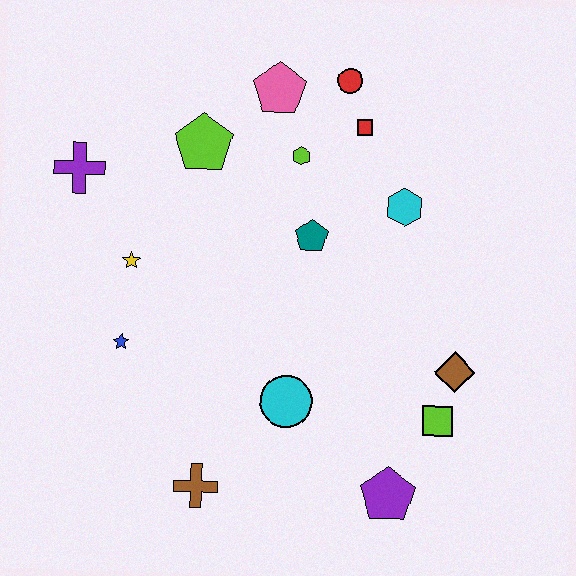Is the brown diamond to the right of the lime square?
Yes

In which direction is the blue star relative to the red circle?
The blue star is below the red circle.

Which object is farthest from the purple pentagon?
The purple cross is farthest from the purple pentagon.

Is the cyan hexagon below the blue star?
No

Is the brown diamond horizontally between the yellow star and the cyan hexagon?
No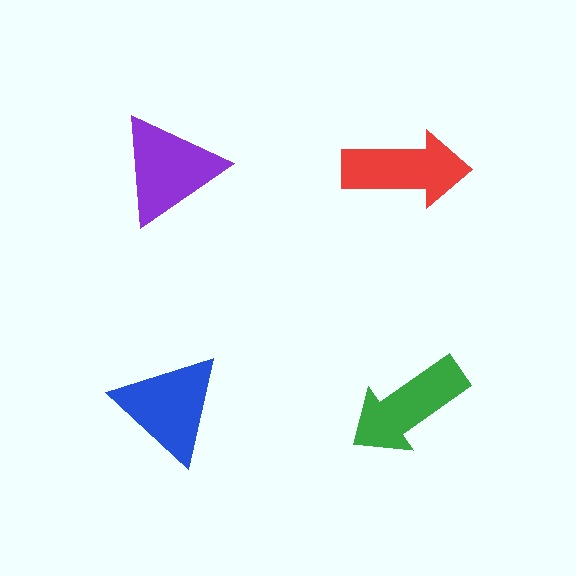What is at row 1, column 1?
A purple triangle.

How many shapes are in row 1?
2 shapes.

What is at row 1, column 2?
A red arrow.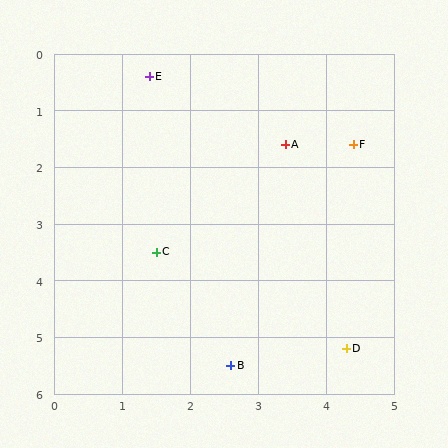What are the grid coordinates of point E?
Point E is at approximately (1.4, 0.4).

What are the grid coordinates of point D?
Point D is at approximately (4.3, 5.2).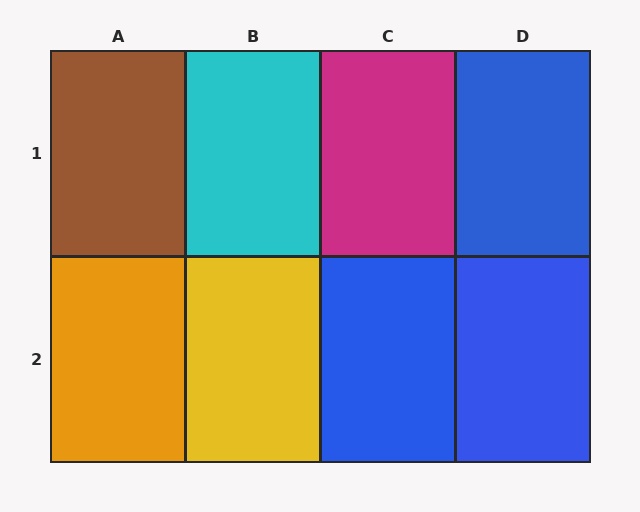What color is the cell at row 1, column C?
Magenta.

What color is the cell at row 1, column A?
Brown.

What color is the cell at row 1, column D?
Blue.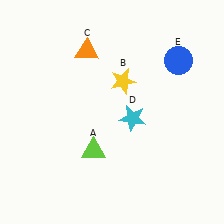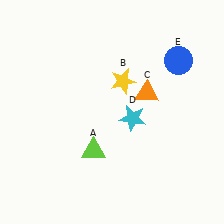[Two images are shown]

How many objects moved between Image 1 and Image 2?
1 object moved between the two images.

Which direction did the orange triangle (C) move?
The orange triangle (C) moved right.